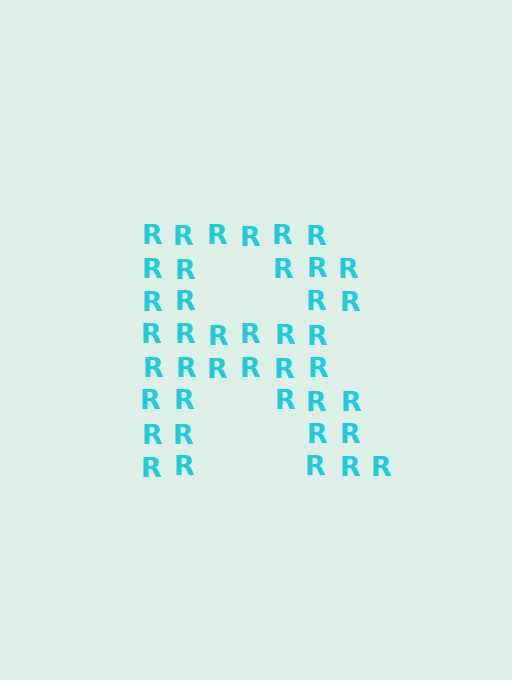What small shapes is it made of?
It is made of small letter R's.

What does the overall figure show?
The overall figure shows the letter R.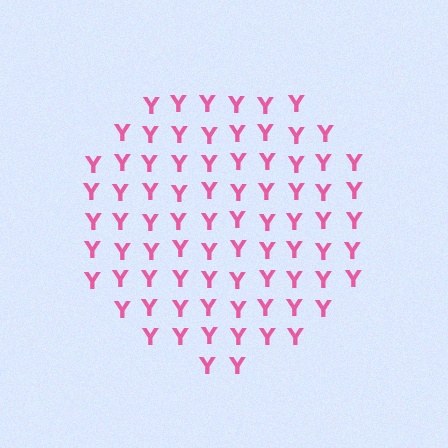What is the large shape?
The large shape is a circle.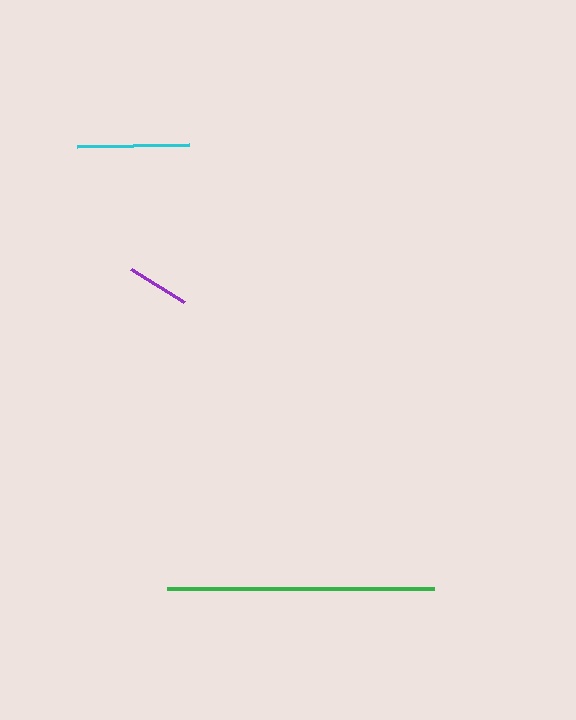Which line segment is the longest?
The green line is the longest at approximately 266 pixels.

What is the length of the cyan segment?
The cyan segment is approximately 111 pixels long.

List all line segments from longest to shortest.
From longest to shortest: green, cyan, purple.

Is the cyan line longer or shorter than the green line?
The green line is longer than the cyan line.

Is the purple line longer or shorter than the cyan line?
The cyan line is longer than the purple line.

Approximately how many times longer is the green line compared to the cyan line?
The green line is approximately 2.4 times the length of the cyan line.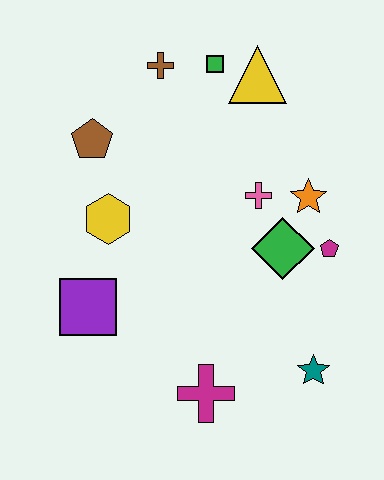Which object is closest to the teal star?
The magenta cross is closest to the teal star.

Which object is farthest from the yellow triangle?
The magenta cross is farthest from the yellow triangle.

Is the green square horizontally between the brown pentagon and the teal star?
Yes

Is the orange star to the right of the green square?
Yes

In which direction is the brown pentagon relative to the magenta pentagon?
The brown pentagon is to the left of the magenta pentagon.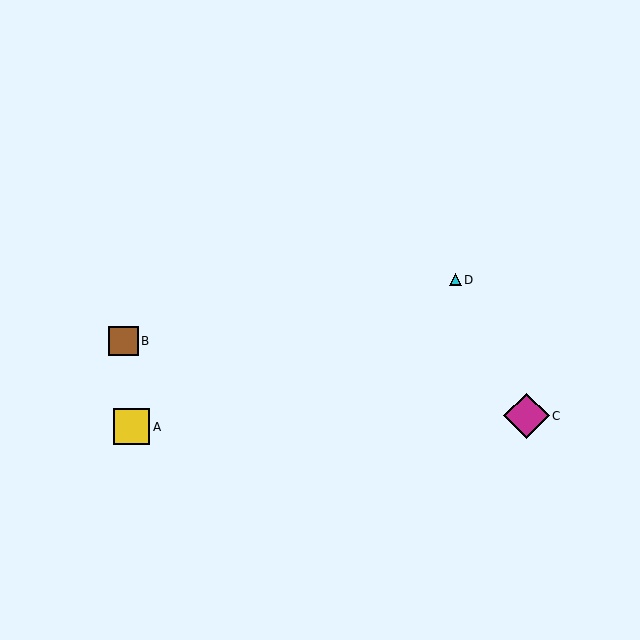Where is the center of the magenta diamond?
The center of the magenta diamond is at (526, 416).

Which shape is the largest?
The magenta diamond (labeled C) is the largest.